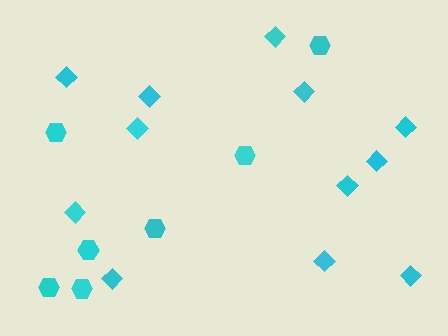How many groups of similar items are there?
There are 2 groups: one group of hexagons (7) and one group of diamonds (12).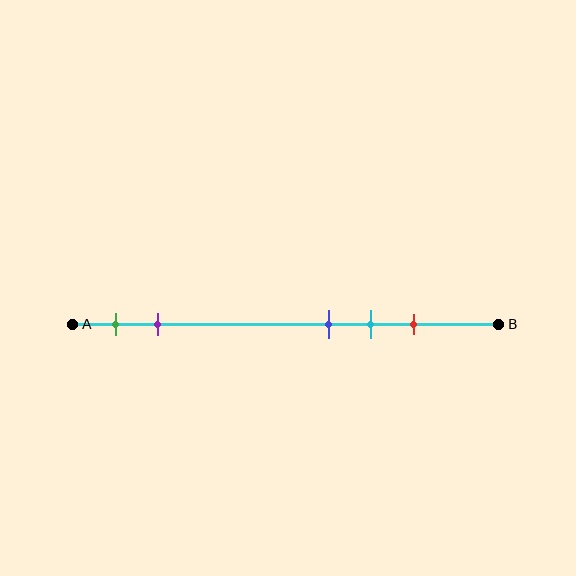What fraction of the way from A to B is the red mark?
The red mark is approximately 80% (0.8) of the way from A to B.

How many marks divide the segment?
There are 5 marks dividing the segment.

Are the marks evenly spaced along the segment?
No, the marks are not evenly spaced.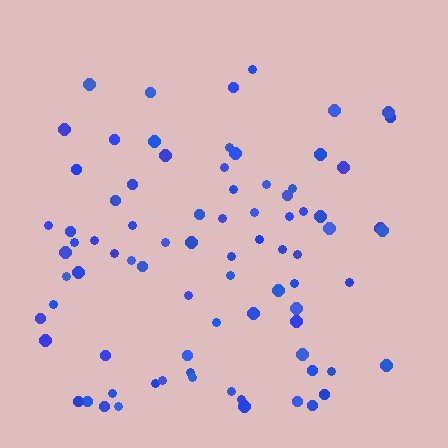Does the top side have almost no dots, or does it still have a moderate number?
Still a moderate number, just noticeably fewer than the bottom.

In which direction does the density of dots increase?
From top to bottom, with the bottom side densest.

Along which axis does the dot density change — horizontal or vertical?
Vertical.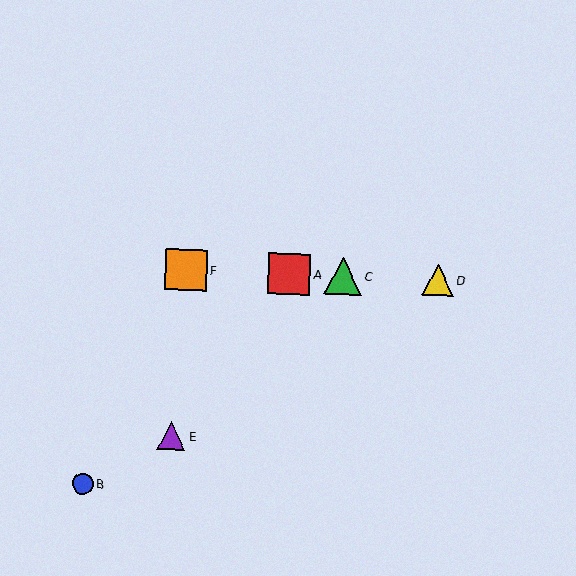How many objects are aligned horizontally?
4 objects (A, C, D, F) are aligned horizontally.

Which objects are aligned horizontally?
Objects A, C, D, F are aligned horizontally.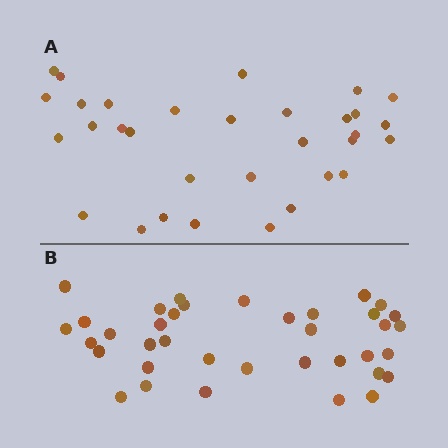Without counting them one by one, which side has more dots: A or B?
Region B (the bottom region) has more dots.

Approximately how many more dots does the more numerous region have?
Region B has about 5 more dots than region A.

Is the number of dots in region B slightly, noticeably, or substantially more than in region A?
Region B has only slightly more — the two regions are fairly close. The ratio is roughly 1.2 to 1.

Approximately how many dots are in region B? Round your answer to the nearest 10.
About 40 dots. (The exact count is 37, which rounds to 40.)